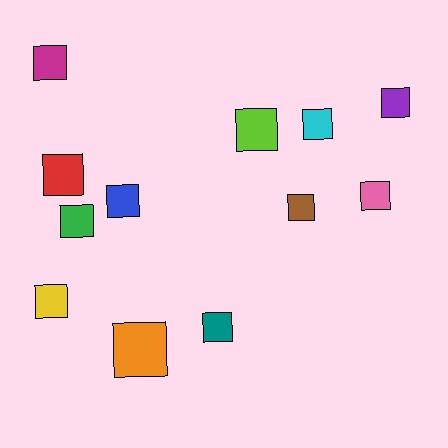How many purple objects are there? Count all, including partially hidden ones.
There is 1 purple object.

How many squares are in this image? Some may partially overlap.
There are 12 squares.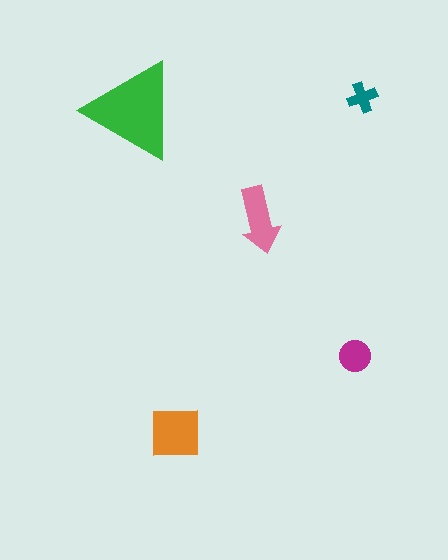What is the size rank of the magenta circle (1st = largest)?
4th.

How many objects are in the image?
There are 5 objects in the image.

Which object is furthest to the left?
The green triangle is leftmost.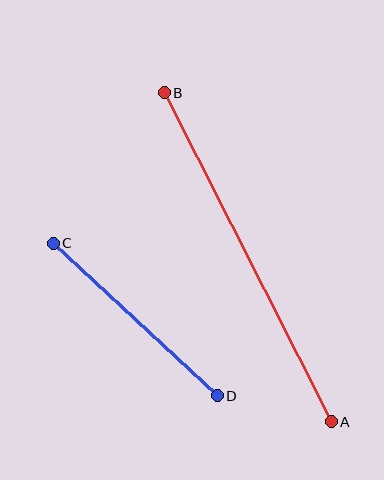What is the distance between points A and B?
The distance is approximately 369 pixels.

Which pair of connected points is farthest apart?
Points A and B are farthest apart.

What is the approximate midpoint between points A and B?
The midpoint is at approximately (248, 257) pixels.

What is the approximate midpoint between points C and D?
The midpoint is at approximately (135, 320) pixels.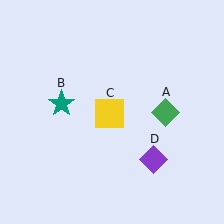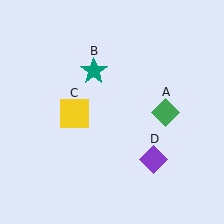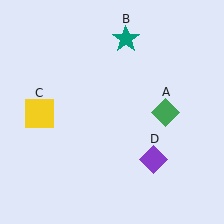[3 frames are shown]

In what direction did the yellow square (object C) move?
The yellow square (object C) moved left.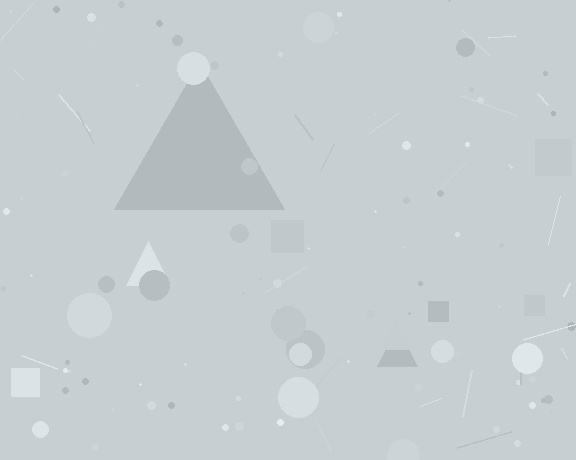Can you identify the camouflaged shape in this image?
The camouflaged shape is a triangle.